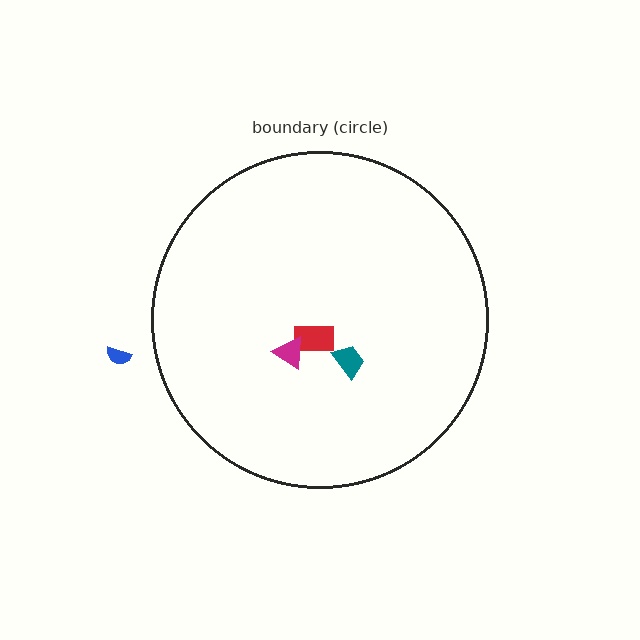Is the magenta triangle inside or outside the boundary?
Inside.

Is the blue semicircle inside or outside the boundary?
Outside.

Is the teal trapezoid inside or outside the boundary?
Inside.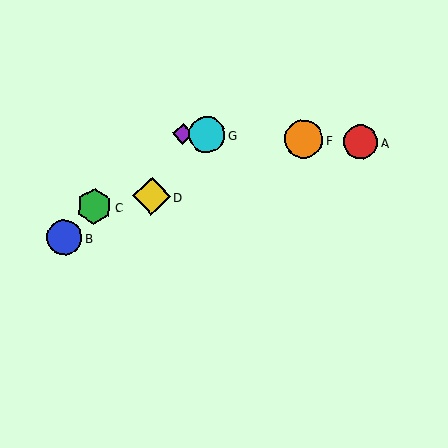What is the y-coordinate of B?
Object B is at y≈238.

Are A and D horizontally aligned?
No, A is at y≈142 and D is at y≈196.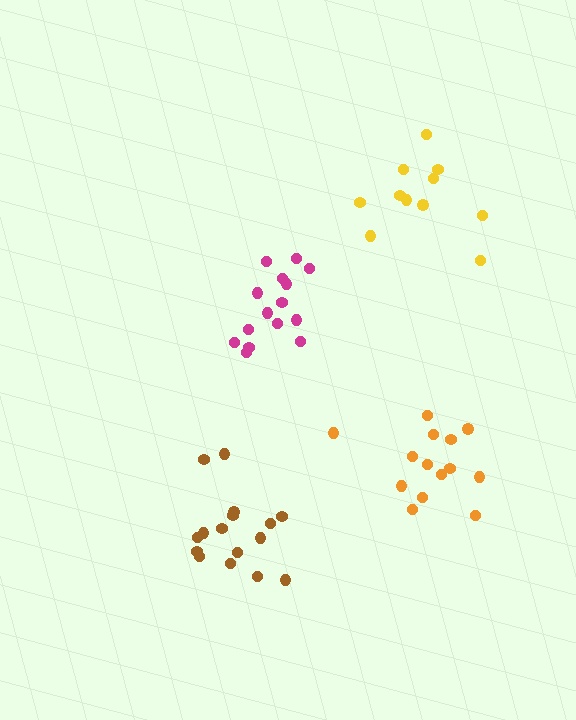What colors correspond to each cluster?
The clusters are colored: yellow, orange, brown, magenta.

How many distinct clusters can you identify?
There are 4 distinct clusters.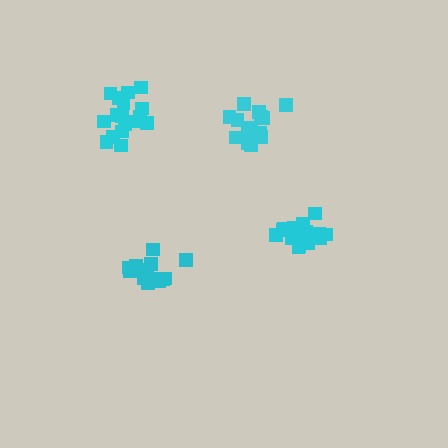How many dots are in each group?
Group 1: 16 dots, Group 2: 19 dots, Group 3: 17 dots, Group 4: 15 dots (67 total).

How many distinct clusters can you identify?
There are 4 distinct clusters.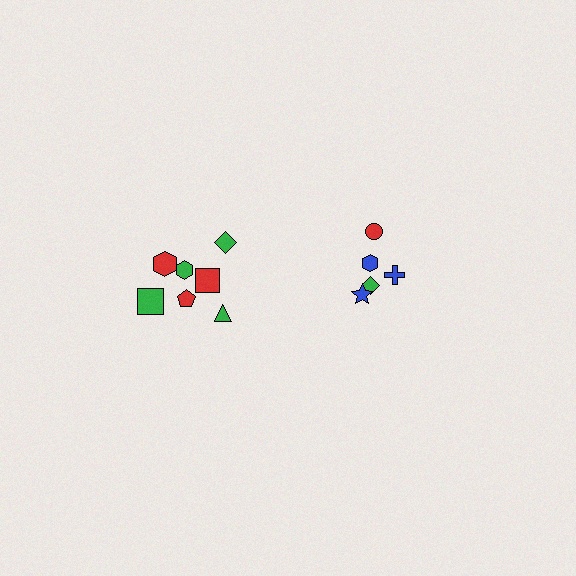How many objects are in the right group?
There are 5 objects.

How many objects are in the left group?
There are 7 objects.